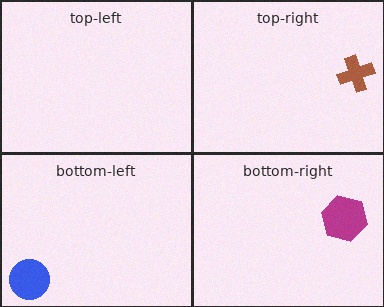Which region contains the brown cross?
The top-right region.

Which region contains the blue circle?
The bottom-left region.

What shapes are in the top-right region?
The brown cross.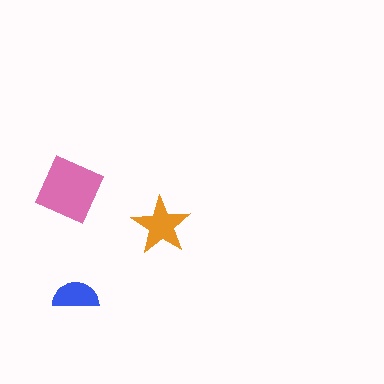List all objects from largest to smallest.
The pink diamond, the orange star, the blue semicircle.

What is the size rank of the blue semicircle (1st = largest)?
3rd.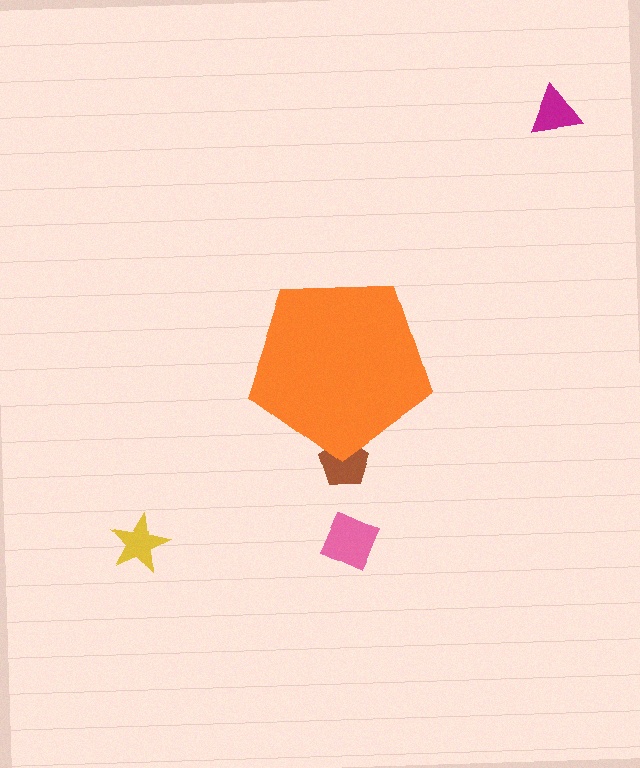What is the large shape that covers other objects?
An orange pentagon.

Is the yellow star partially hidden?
No, the yellow star is fully visible.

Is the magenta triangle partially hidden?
No, the magenta triangle is fully visible.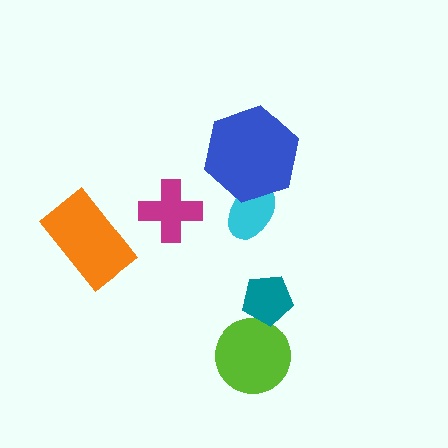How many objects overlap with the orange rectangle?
0 objects overlap with the orange rectangle.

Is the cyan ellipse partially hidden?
Yes, it is partially covered by another shape.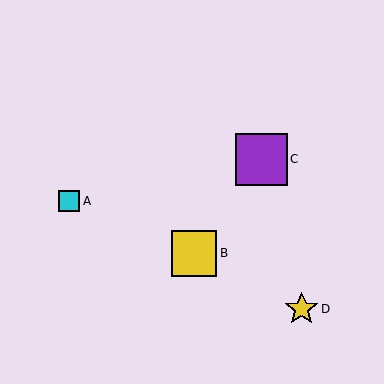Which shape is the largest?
The purple square (labeled C) is the largest.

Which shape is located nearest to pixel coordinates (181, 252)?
The yellow square (labeled B) at (194, 253) is nearest to that location.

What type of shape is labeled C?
Shape C is a purple square.